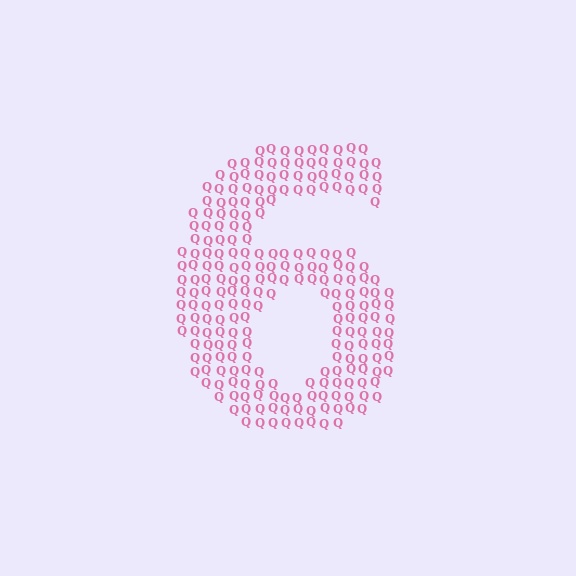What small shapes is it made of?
It is made of small letter Q's.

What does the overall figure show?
The overall figure shows the digit 6.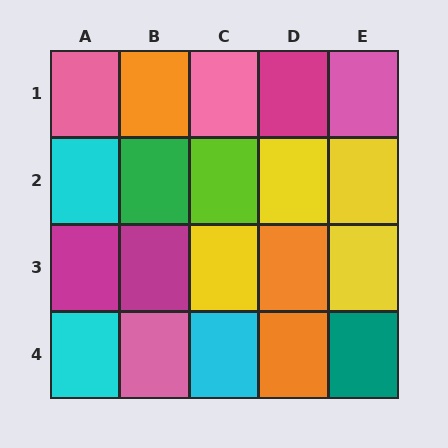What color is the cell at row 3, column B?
Magenta.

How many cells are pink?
4 cells are pink.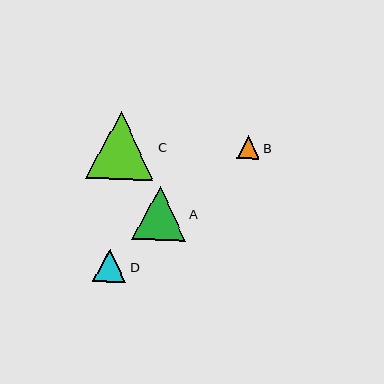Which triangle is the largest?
Triangle C is the largest with a size of approximately 68 pixels.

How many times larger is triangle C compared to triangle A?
Triangle C is approximately 1.3 times the size of triangle A.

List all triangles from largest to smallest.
From largest to smallest: C, A, D, B.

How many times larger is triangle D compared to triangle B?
Triangle D is approximately 1.5 times the size of triangle B.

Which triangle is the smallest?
Triangle B is the smallest with a size of approximately 22 pixels.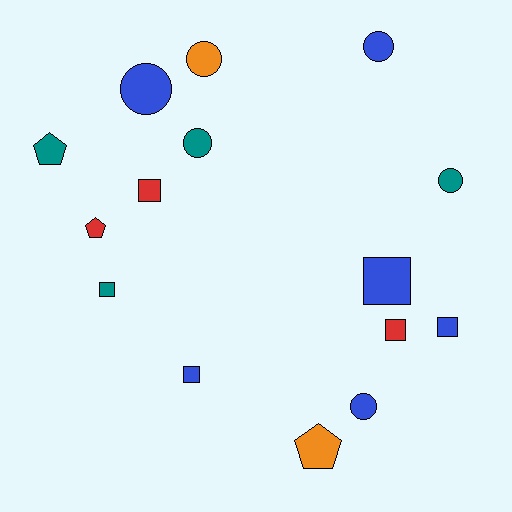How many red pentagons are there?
There is 1 red pentagon.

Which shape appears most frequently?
Square, with 6 objects.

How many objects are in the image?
There are 15 objects.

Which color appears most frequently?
Blue, with 6 objects.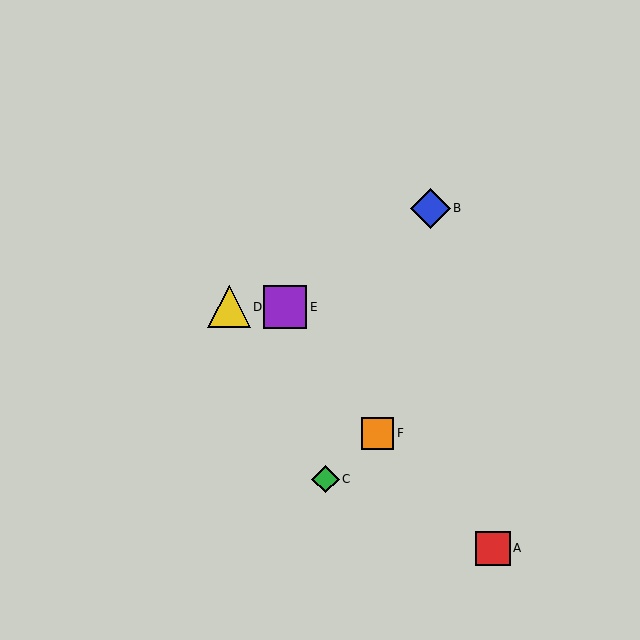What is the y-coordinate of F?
Object F is at y≈433.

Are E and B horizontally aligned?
No, E is at y≈307 and B is at y≈208.